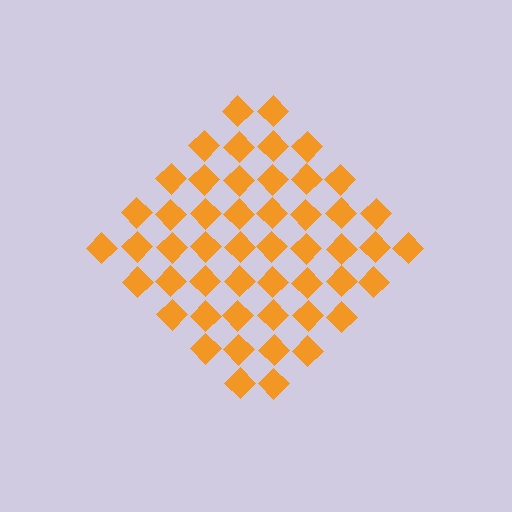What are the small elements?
The small elements are diamonds.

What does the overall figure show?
The overall figure shows a diamond.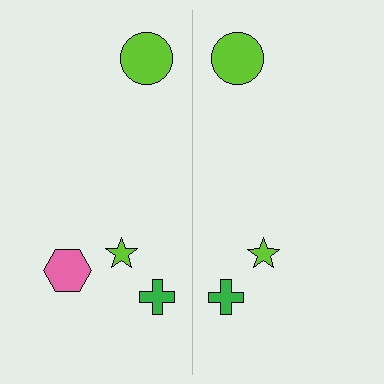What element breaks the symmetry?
A pink hexagon is missing from the right side.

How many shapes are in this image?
There are 7 shapes in this image.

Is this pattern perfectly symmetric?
No, the pattern is not perfectly symmetric. A pink hexagon is missing from the right side.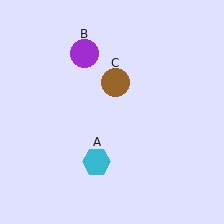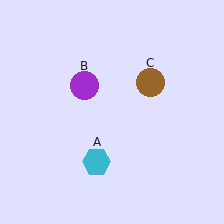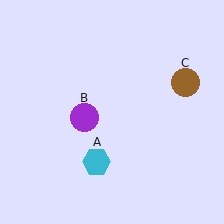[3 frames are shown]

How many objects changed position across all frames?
2 objects changed position: purple circle (object B), brown circle (object C).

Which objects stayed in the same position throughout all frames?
Cyan hexagon (object A) remained stationary.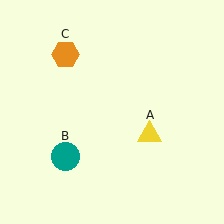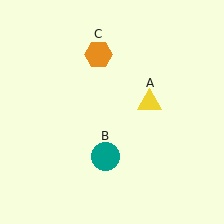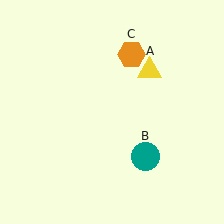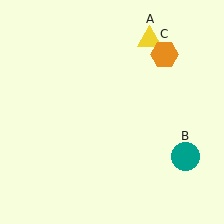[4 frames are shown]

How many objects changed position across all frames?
3 objects changed position: yellow triangle (object A), teal circle (object B), orange hexagon (object C).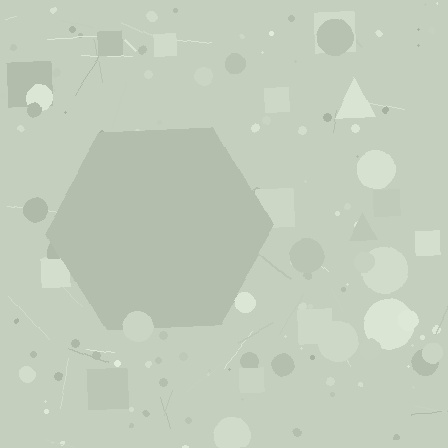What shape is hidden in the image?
A hexagon is hidden in the image.